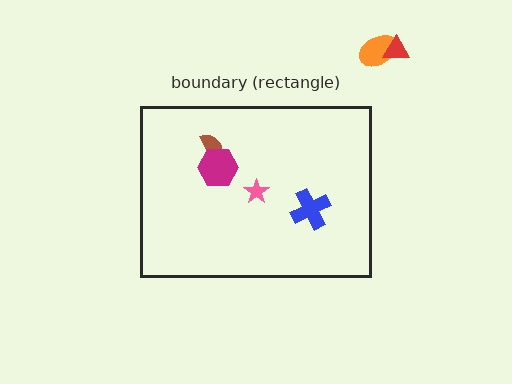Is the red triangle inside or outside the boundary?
Outside.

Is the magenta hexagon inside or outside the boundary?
Inside.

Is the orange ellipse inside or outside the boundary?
Outside.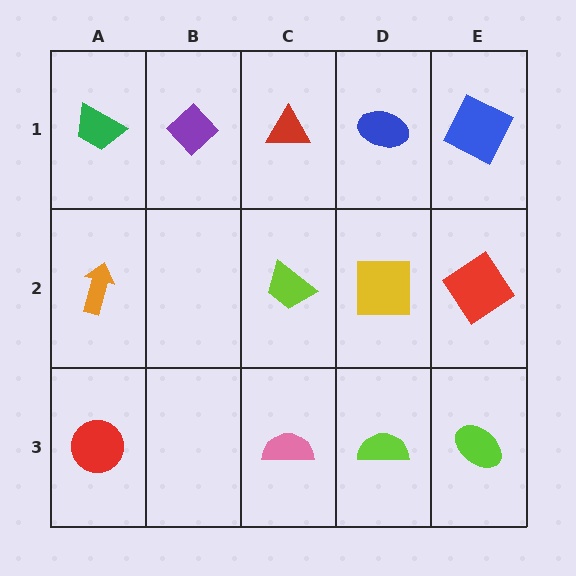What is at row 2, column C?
A lime trapezoid.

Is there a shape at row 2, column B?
No, that cell is empty.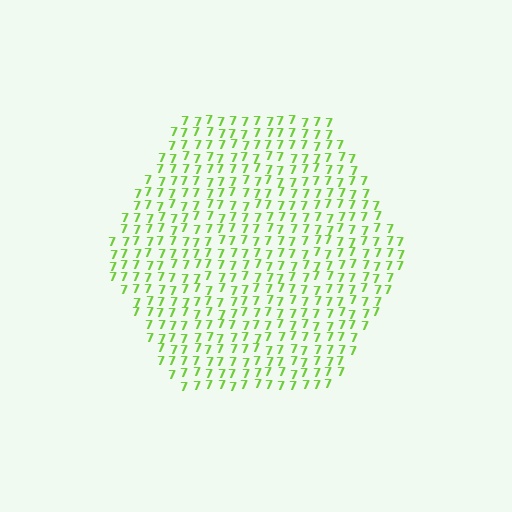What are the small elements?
The small elements are digit 7's.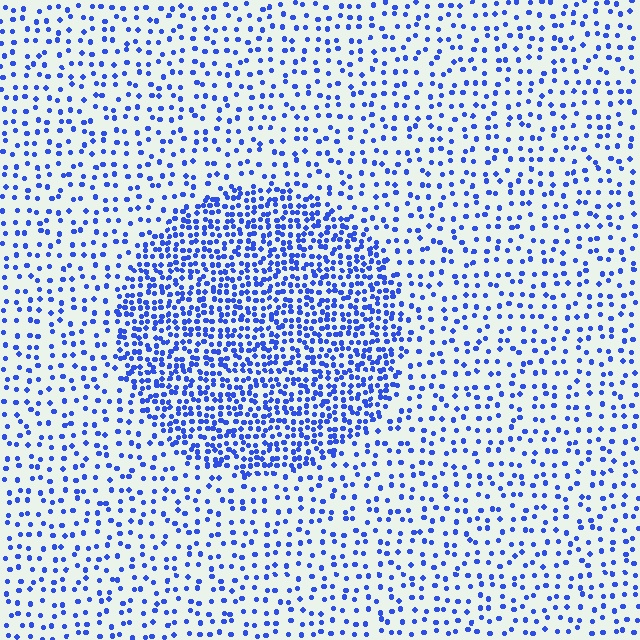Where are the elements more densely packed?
The elements are more densely packed inside the circle boundary.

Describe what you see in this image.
The image contains small blue elements arranged at two different densities. A circle-shaped region is visible where the elements are more densely packed than the surrounding area.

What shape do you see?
I see a circle.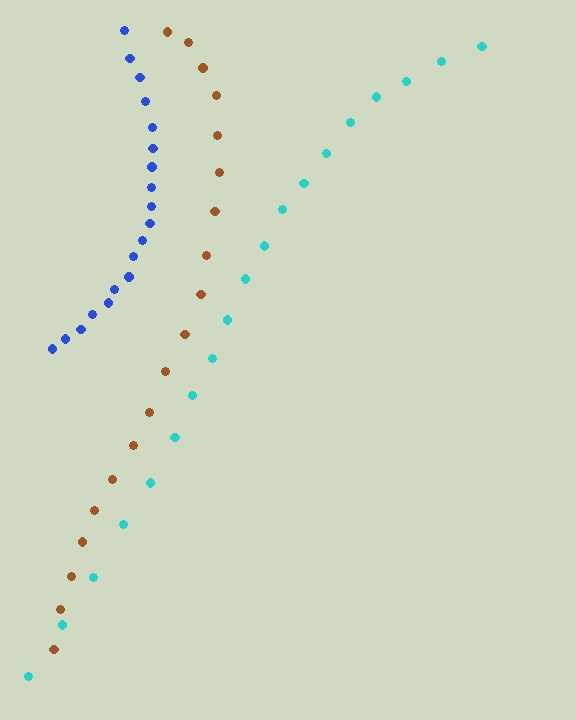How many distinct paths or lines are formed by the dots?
There are 3 distinct paths.